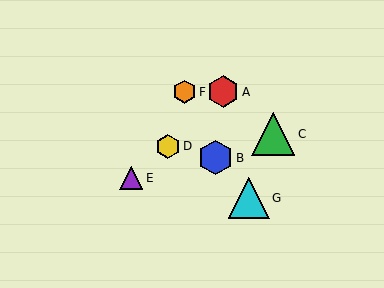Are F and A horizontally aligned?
Yes, both are at y≈92.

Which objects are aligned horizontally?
Objects A, F are aligned horizontally.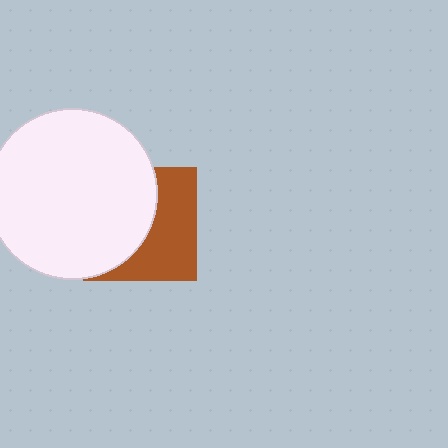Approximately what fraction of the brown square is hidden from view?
Roughly 52% of the brown square is hidden behind the white circle.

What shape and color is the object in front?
The object in front is a white circle.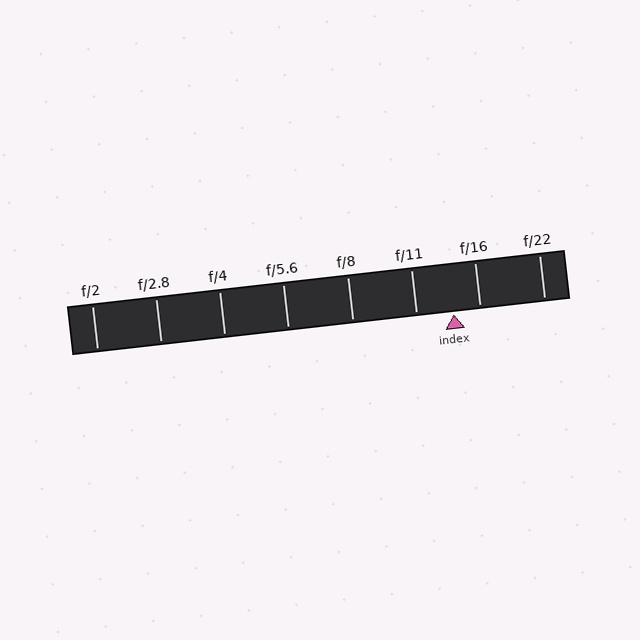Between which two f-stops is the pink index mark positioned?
The index mark is between f/11 and f/16.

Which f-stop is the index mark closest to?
The index mark is closest to f/16.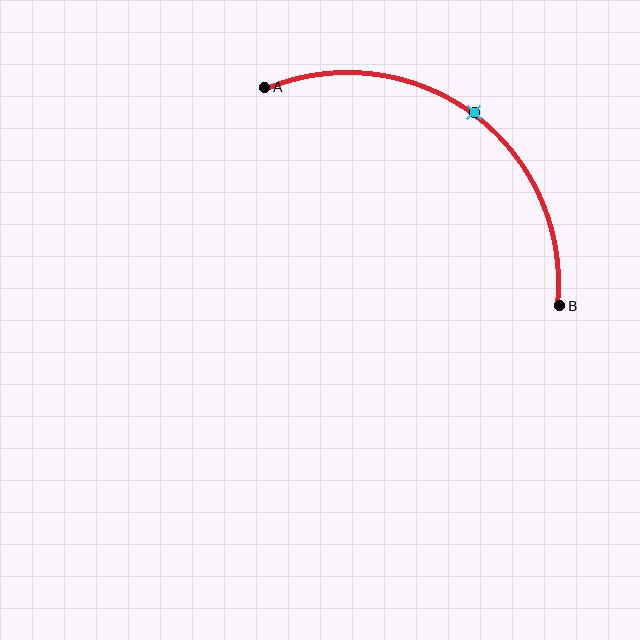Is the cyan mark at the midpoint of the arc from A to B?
Yes. The cyan mark lies on the arc at equal arc-length from both A and B — it is the arc midpoint.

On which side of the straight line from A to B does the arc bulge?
The arc bulges above and to the right of the straight line connecting A and B.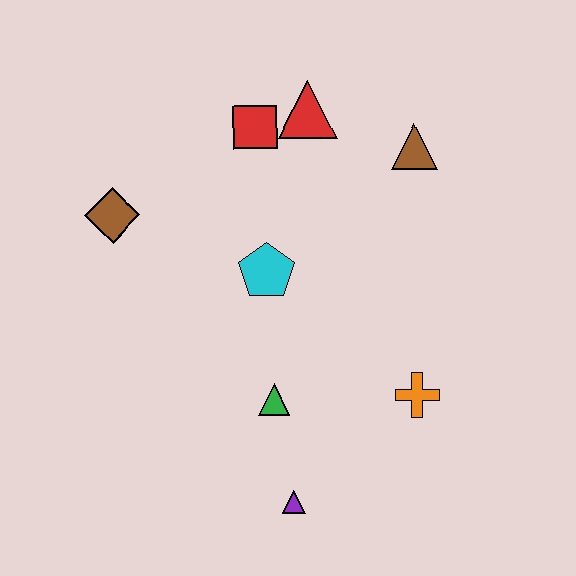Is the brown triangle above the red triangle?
No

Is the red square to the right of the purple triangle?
No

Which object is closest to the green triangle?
The purple triangle is closest to the green triangle.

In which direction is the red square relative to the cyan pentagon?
The red square is above the cyan pentagon.